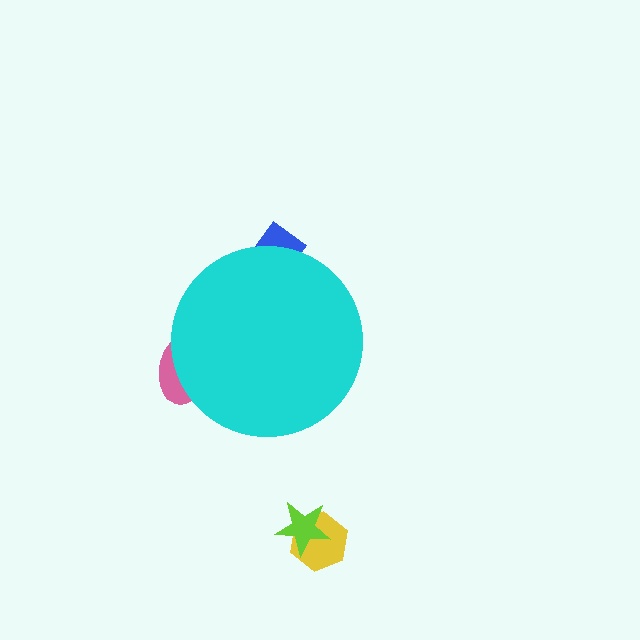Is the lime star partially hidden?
No, the lime star is fully visible.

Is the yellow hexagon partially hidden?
No, the yellow hexagon is fully visible.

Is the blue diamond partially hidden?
Yes, the blue diamond is partially hidden behind the cyan circle.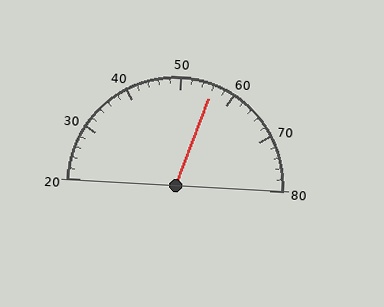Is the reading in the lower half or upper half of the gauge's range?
The reading is in the upper half of the range (20 to 80).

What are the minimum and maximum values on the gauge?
The gauge ranges from 20 to 80.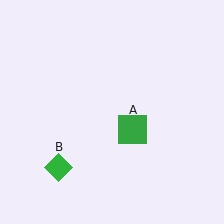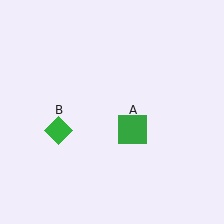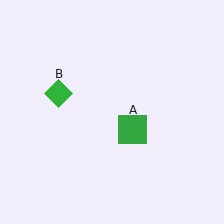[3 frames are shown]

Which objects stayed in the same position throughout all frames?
Green square (object A) remained stationary.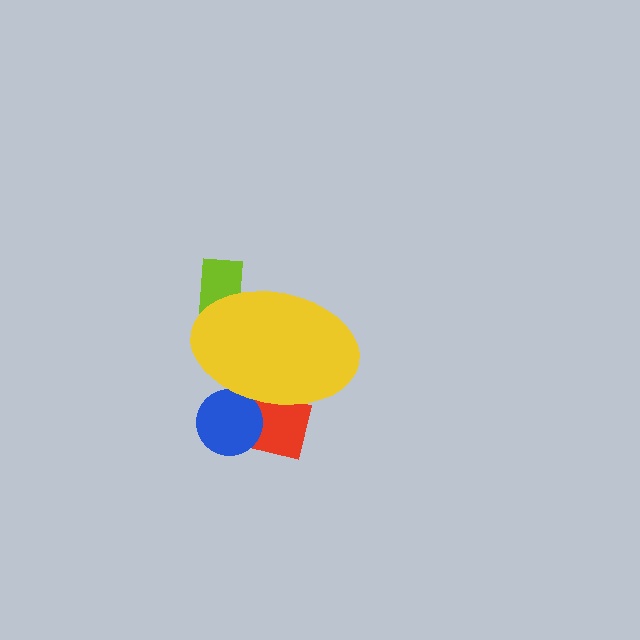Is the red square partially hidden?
Yes, the red square is partially hidden behind the yellow ellipse.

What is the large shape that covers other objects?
A yellow ellipse.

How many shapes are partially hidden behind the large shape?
3 shapes are partially hidden.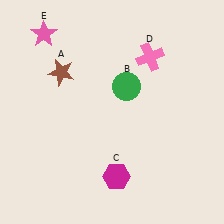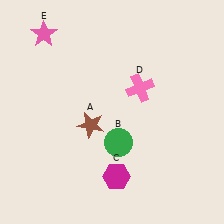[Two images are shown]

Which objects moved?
The objects that moved are: the brown star (A), the green circle (B), the pink cross (D).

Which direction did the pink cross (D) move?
The pink cross (D) moved down.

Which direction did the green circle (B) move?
The green circle (B) moved down.